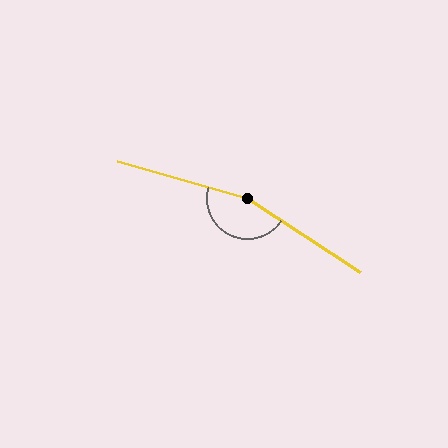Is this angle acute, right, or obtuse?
It is obtuse.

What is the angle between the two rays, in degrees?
Approximately 163 degrees.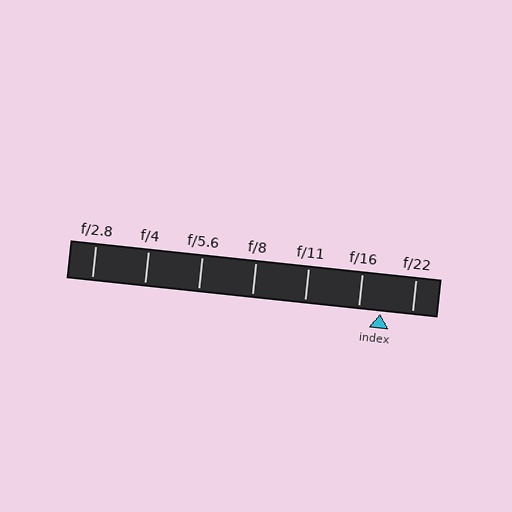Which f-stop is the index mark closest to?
The index mark is closest to f/16.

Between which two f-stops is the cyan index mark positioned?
The index mark is between f/16 and f/22.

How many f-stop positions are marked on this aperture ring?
There are 7 f-stop positions marked.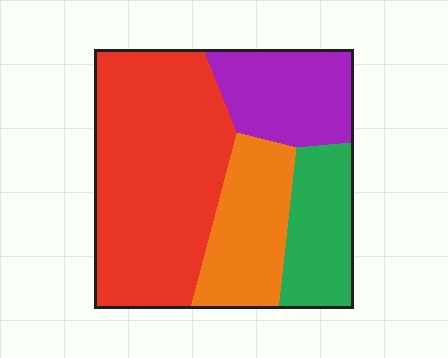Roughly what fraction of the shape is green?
Green takes up about one sixth (1/6) of the shape.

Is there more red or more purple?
Red.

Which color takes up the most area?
Red, at roughly 45%.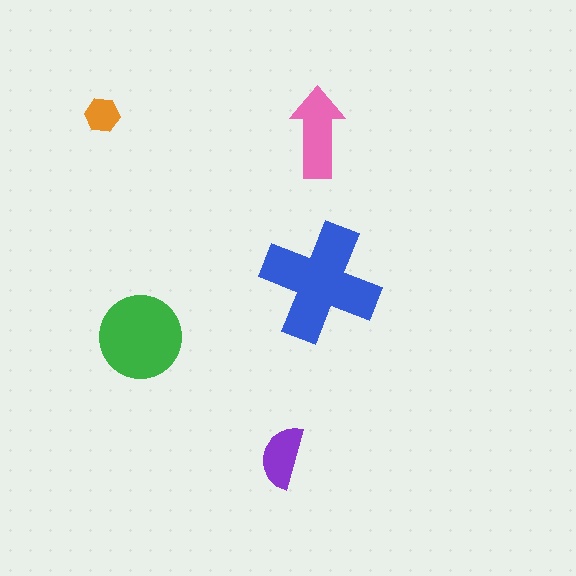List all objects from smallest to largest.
The orange hexagon, the purple semicircle, the pink arrow, the green circle, the blue cross.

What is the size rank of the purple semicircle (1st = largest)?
4th.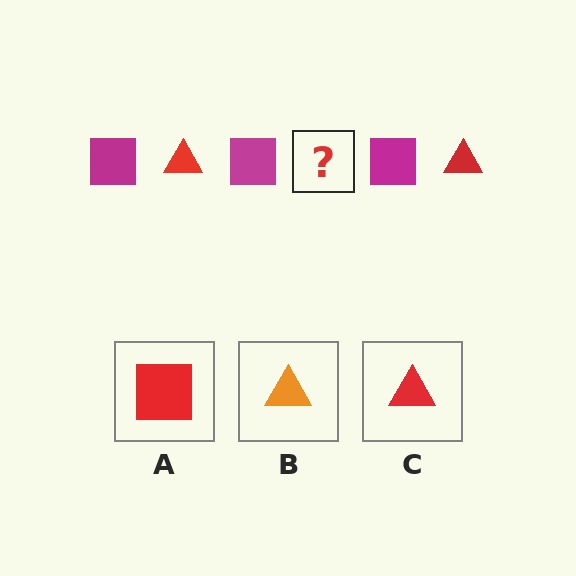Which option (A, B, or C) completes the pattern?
C.